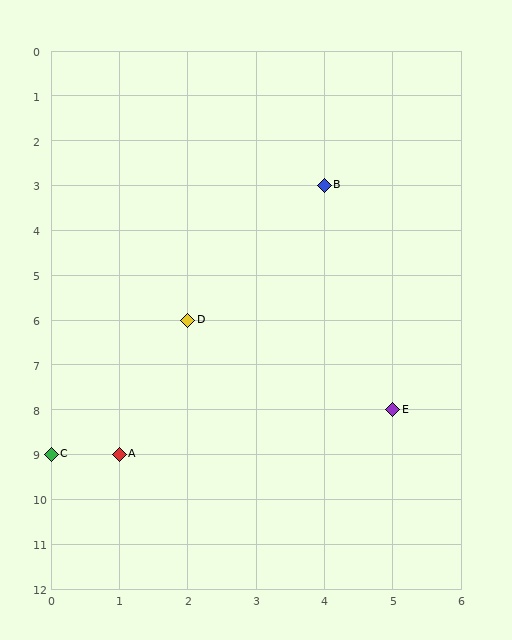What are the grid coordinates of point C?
Point C is at grid coordinates (0, 9).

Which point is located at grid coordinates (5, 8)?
Point E is at (5, 8).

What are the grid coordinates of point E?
Point E is at grid coordinates (5, 8).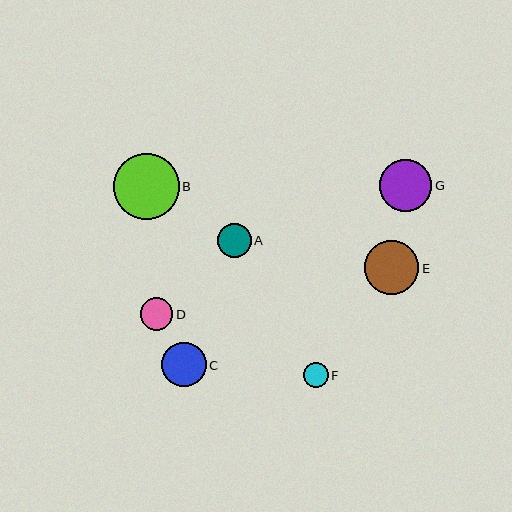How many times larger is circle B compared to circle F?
Circle B is approximately 2.6 times the size of circle F.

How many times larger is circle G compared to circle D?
Circle G is approximately 1.6 times the size of circle D.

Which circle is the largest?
Circle B is the largest with a size of approximately 66 pixels.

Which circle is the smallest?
Circle F is the smallest with a size of approximately 25 pixels.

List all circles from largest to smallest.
From largest to smallest: B, E, G, C, A, D, F.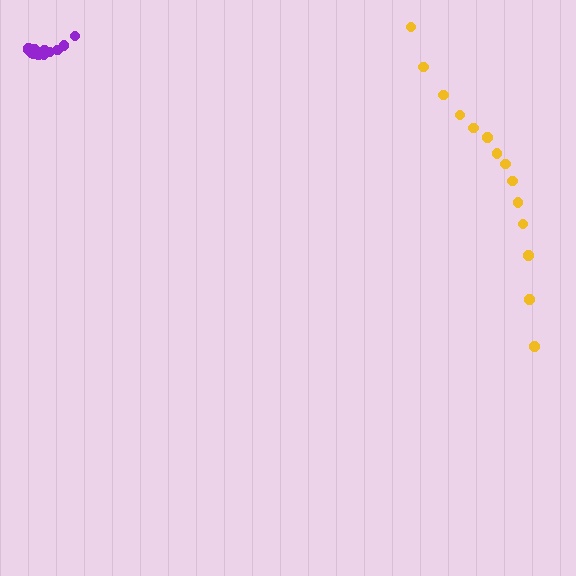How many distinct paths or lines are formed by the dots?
There are 2 distinct paths.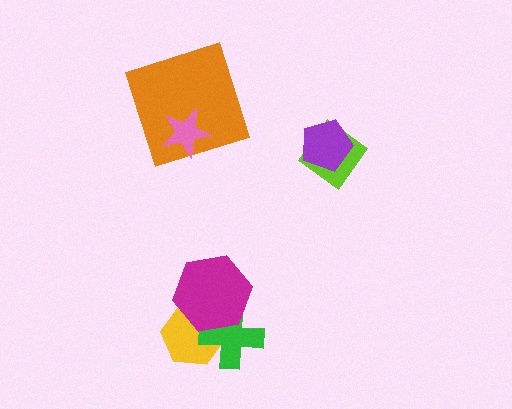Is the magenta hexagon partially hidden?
No, no other shape covers it.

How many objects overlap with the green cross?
2 objects overlap with the green cross.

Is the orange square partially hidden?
Yes, it is partially covered by another shape.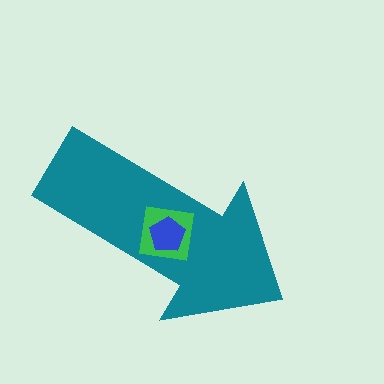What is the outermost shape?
The teal arrow.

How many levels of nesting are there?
3.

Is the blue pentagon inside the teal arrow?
Yes.